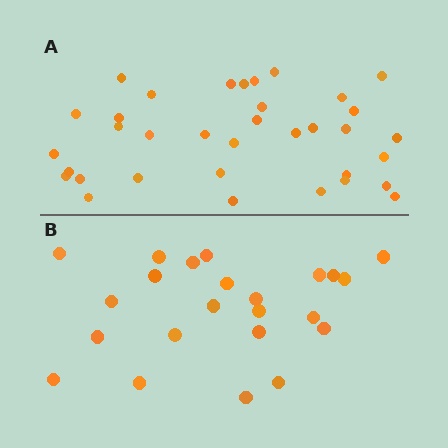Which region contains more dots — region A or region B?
Region A (the top region) has more dots.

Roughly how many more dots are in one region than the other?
Region A has roughly 12 or so more dots than region B.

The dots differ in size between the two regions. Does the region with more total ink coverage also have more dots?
No. Region B has more total ink coverage because its dots are larger, but region A actually contains more individual dots. Total area can be misleading — the number of items is what matters here.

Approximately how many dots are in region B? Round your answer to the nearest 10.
About 20 dots. (The exact count is 23, which rounds to 20.)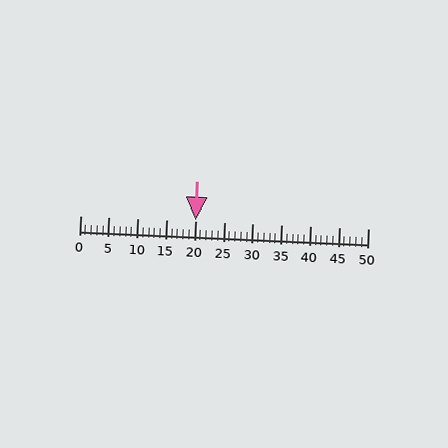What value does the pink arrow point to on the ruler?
The pink arrow points to approximately 20.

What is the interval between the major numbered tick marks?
The major tick marks are spaced 5 units apart.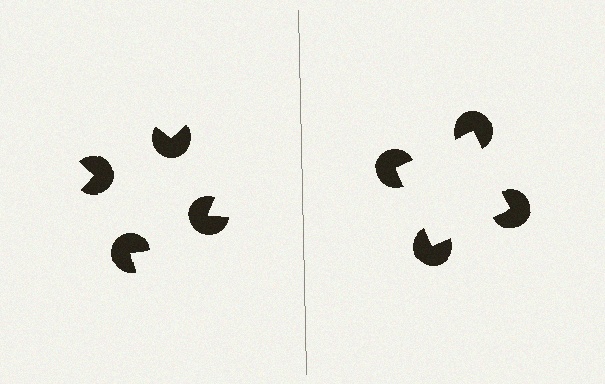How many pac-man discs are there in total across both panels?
8 — 4 on each side.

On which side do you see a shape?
An illusory square appears on the right side. On the left side the wedge cuts are rotated, so no coherent shape forms.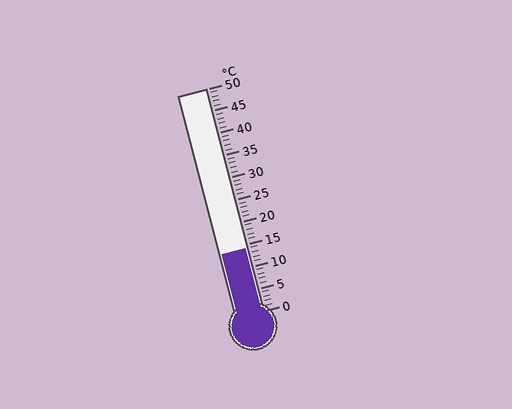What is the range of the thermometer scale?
The thermometer scale ranges from 0°C to 50°C.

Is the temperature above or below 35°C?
The temperature is below 35°C.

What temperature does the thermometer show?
The thermometer shows approximately 14°C.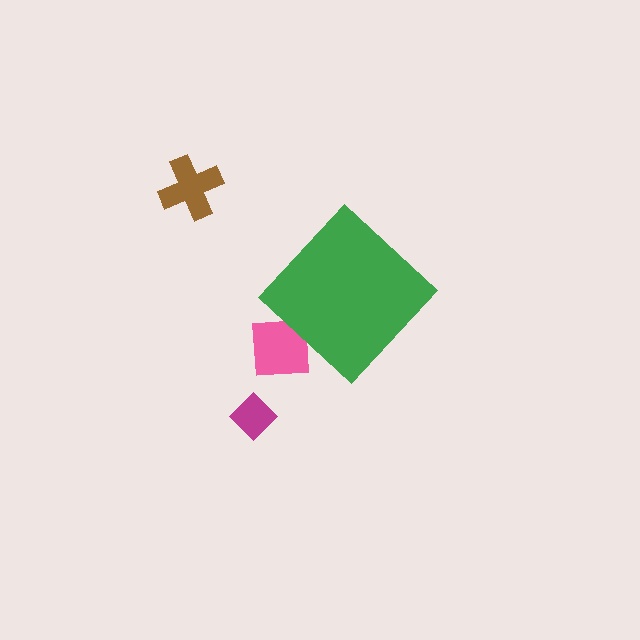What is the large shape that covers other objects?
A green diamond.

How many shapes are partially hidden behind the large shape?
1 shape is partially hidden.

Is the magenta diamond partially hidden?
No, the magenta diamond is fully visible.